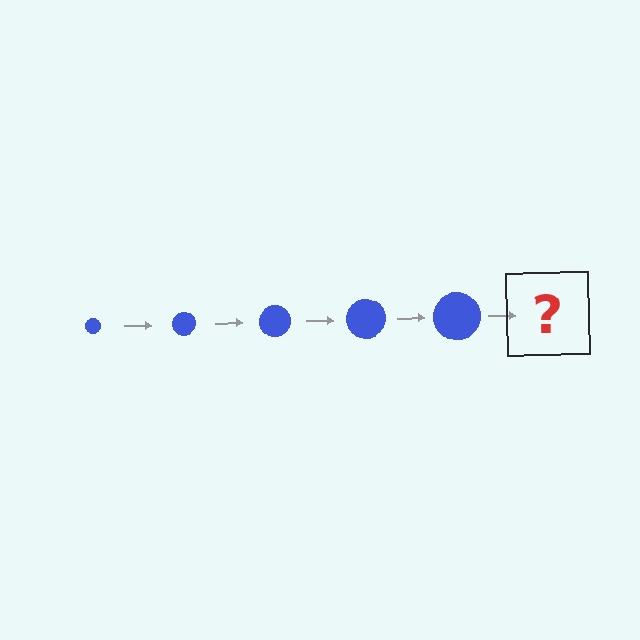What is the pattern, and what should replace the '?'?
The pattern is that the circle gets progressively larger each step. The '?' should be a blue circle, larger than the previous one.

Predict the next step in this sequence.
The next step is a blue circle, larger than the previous one.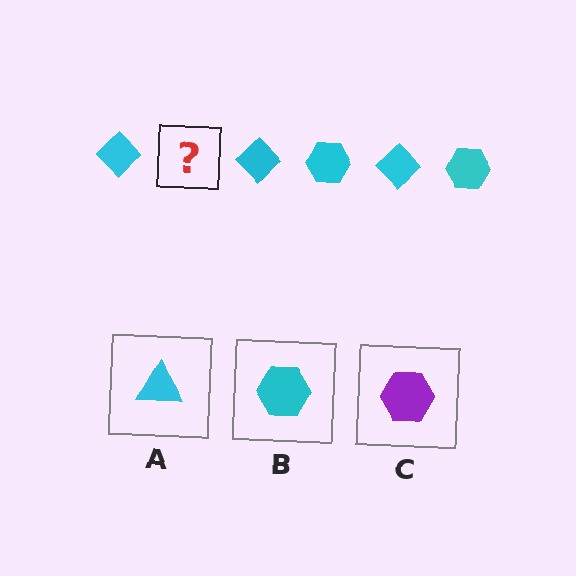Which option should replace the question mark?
Option B.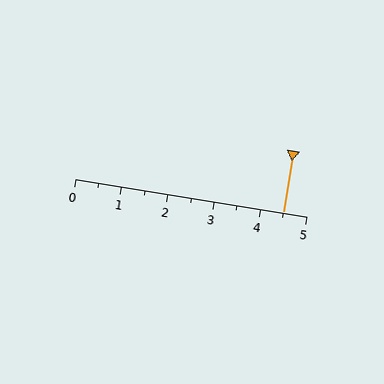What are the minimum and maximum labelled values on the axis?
The axis runs from 0 to 5.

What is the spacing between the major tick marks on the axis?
The major ticks are spaced 1 apart.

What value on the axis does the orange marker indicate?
The marker indicates approximately 4.5.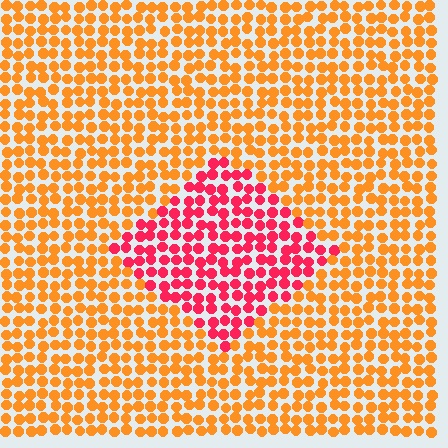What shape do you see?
I see a diamond.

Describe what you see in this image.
The image is filled with small orange elements in a uniform arrangement. A diamond-shaped region is visible where the elements are tinted to a slightly different hue, forming a subtle color boundary.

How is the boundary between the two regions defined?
The boundary is defined purely by a slight shift in hue (about 46 degrees). Spacing, size, and orientation are identical on both sides.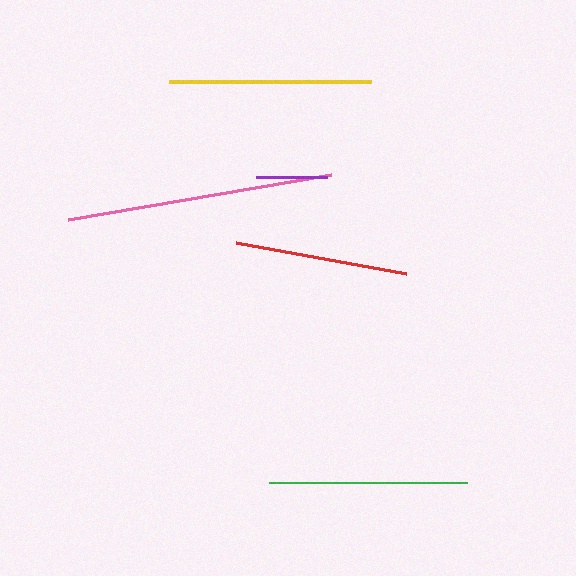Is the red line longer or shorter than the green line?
The green line is longer than the red line.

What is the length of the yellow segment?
The yellow segment is approximately 202 pixels long.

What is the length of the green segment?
The green segment is approximately 198 pixels long.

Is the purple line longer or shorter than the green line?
The green line is longer than the purple line.